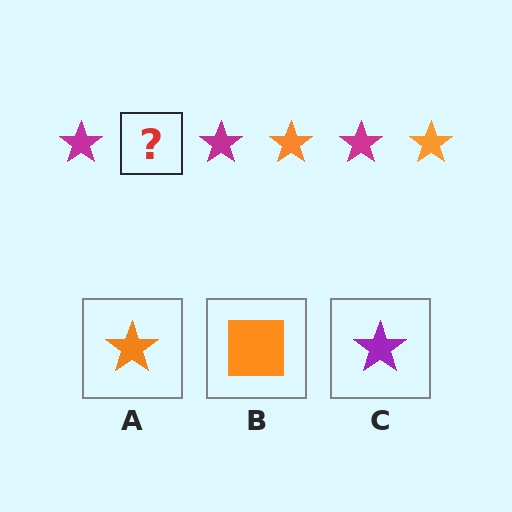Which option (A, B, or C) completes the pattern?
A.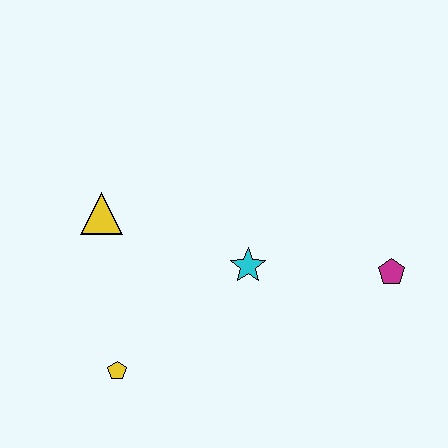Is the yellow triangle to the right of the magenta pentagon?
No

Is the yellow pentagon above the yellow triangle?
No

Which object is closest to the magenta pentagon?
The cyan star is closest to the magenta pentagon.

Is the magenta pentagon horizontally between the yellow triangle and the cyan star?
No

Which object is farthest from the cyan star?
The yellow pentagon is farthest from the cyan star.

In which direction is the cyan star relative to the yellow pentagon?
The cyan star is to the right of the yellow pentagon.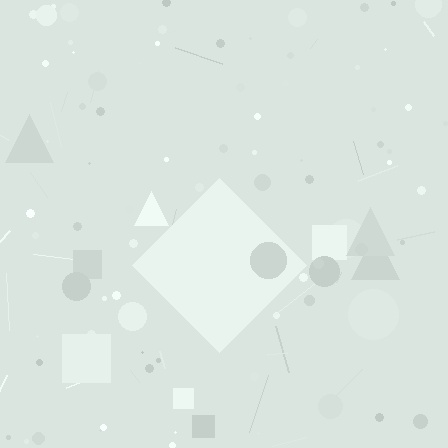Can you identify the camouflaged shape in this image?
The camouflaged shape is a diamond.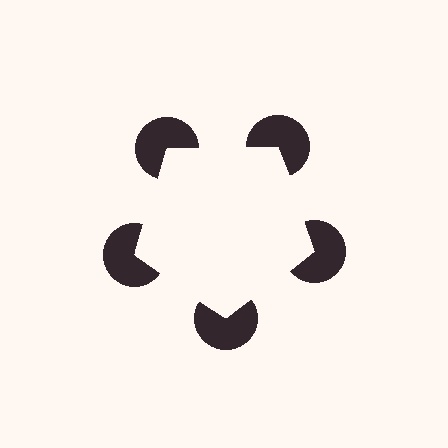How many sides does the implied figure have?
5 sides.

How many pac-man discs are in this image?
There are 5 — one at each vertex of the illusory pentagon.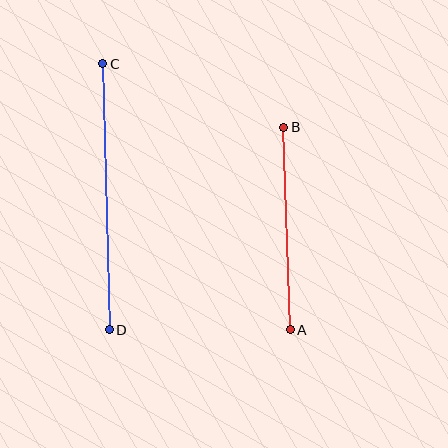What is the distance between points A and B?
The distance is approximately 202 pixels.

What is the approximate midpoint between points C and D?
The midpoint is at approximately (106, 197) pixels.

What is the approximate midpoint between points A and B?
The midpoint is at approximately (287, 228) pixels.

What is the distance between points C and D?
The distance is approximately 266 pixels.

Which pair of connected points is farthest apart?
Points C and D are farthest apart.